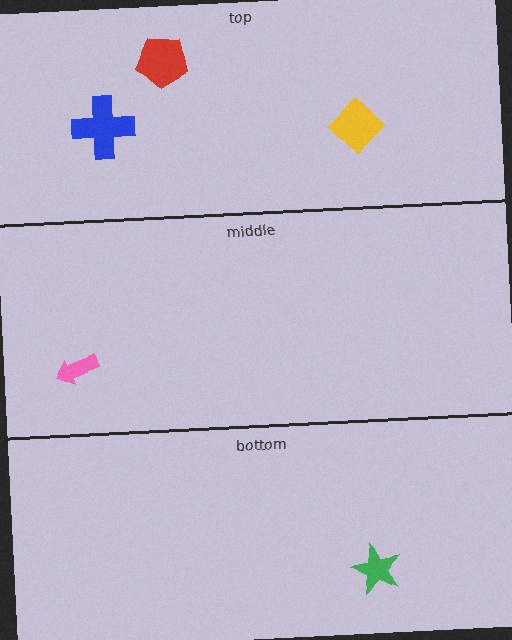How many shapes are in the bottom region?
1.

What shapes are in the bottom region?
The green star.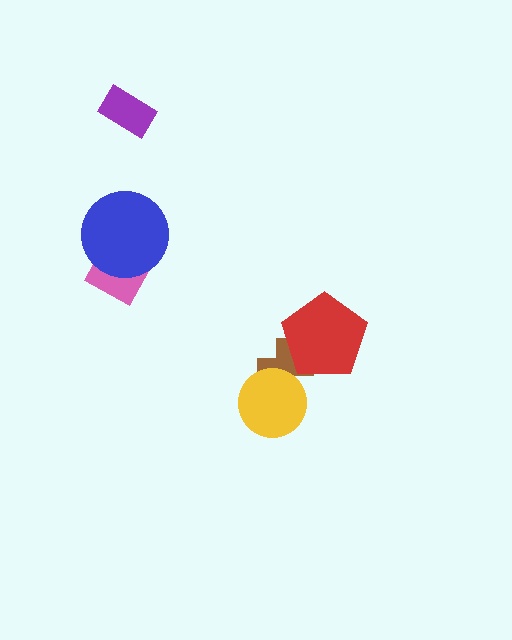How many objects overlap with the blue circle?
1 object overlaps with the blue circle.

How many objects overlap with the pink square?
1 object overlaps with the pink square.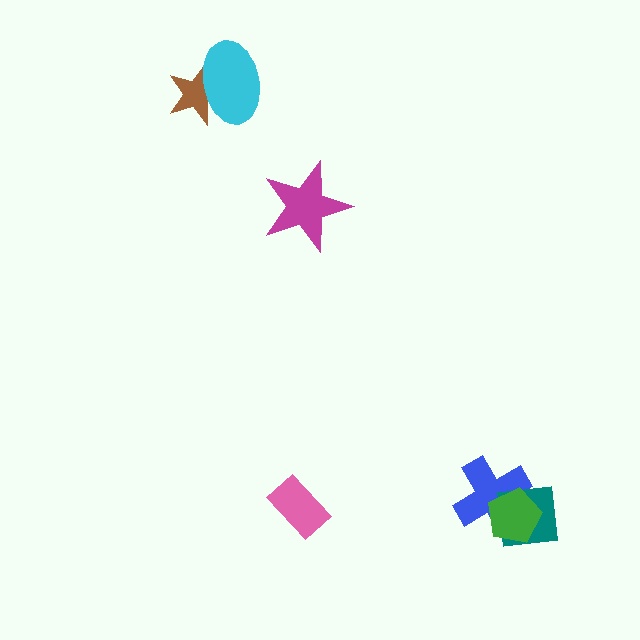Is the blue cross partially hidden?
Yes, it is partially covered by another shape.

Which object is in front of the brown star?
The cyan ellipse is in front of the brown star.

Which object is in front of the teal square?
The green pentagon is in front of the teal square.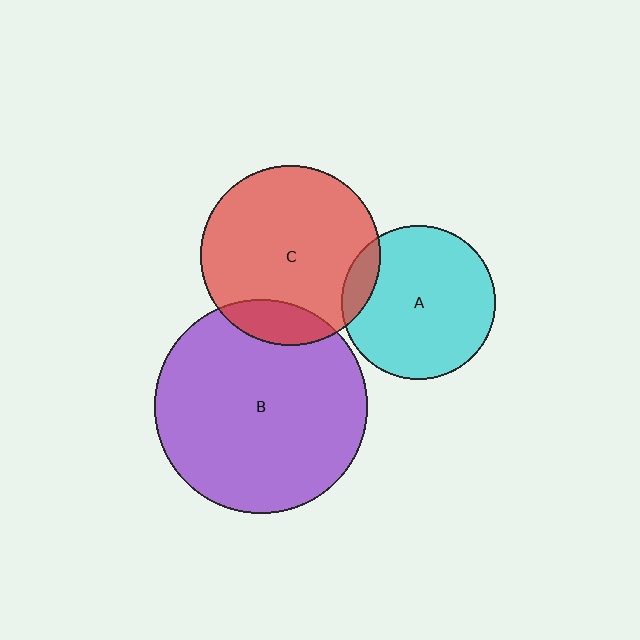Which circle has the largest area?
Circle B (purple).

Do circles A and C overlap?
Yes.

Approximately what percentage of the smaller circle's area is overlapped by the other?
Approximately 10%.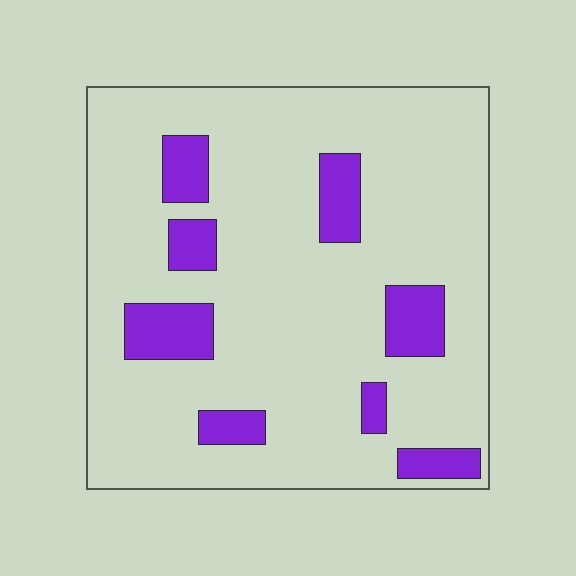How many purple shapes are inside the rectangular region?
8.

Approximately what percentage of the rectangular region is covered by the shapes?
Approximately 15%.